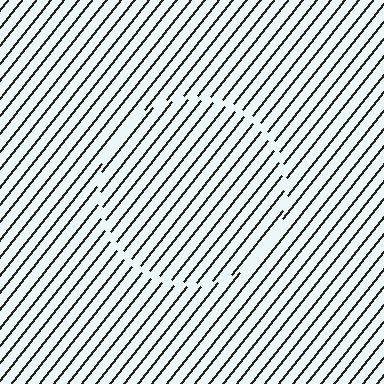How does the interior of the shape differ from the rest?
The interior of the shape contains the same grating, shifted by half a period — the contour is defined by the phase discontinuity where line-ends from the inner and outer gratings abut.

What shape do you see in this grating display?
An illusory circle. The interior of the shape contains the same grating, shifted by half a period — the contour is defined by the phase discontinuity where line-ends from the inner and outer gratings abut.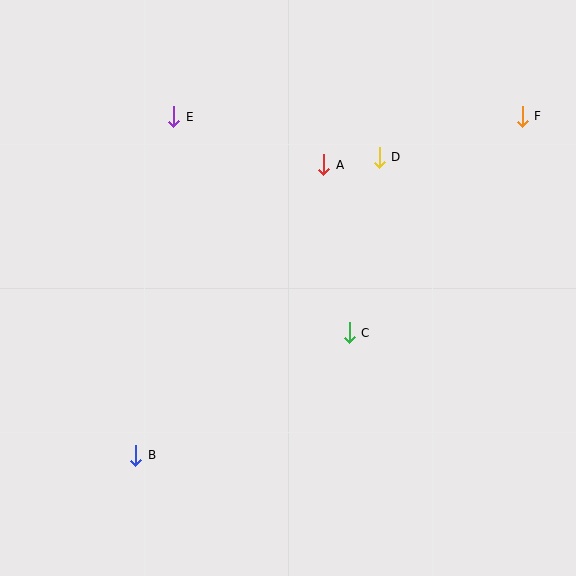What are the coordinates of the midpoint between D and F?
The midpoint between D and F is at (451, 137).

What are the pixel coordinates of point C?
Point C is at (349, 333).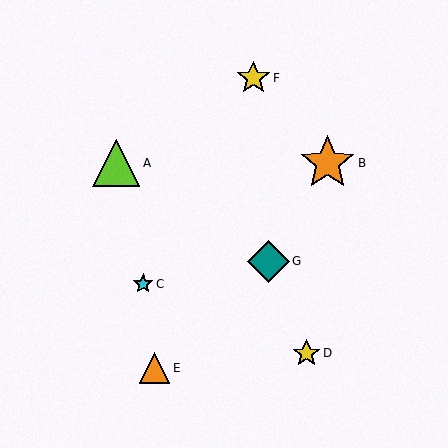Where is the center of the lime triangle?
The center of the lime triangle is at (116, 163).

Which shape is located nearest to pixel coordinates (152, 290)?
The cyan star (labeled C) at (143, 284) is nearest to that location.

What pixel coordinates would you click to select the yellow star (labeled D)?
Click at (307, 353) to select the yellow star D.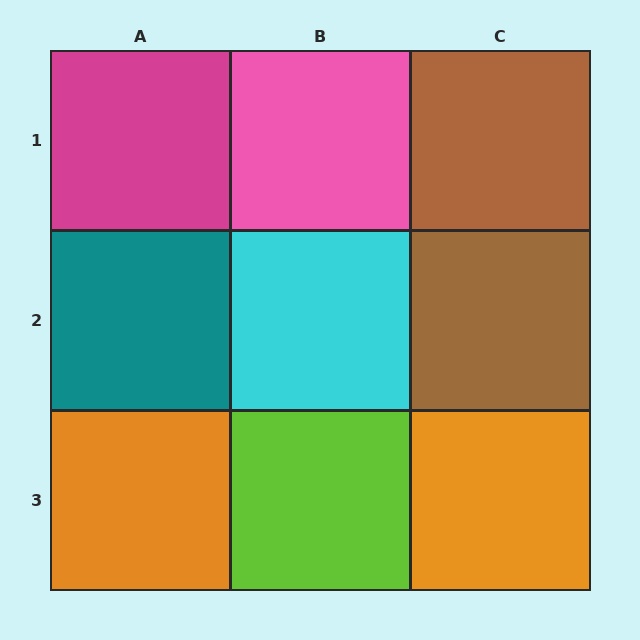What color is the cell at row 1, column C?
Brown.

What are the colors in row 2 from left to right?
Teal, cyan, brown.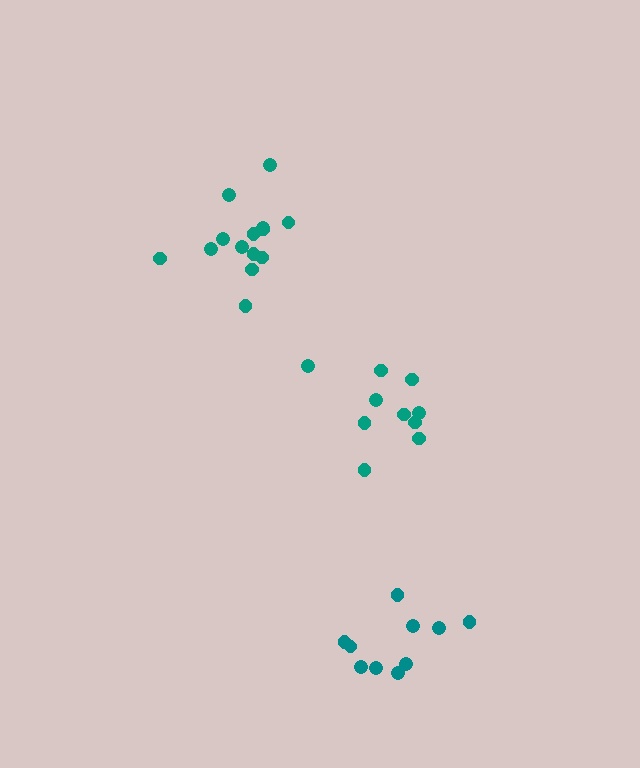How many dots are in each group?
Group 1: 14 dots, Group 2: 10 dots, Group 3: 10 dots (34 total).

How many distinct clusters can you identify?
There are 3 distinct clusters.